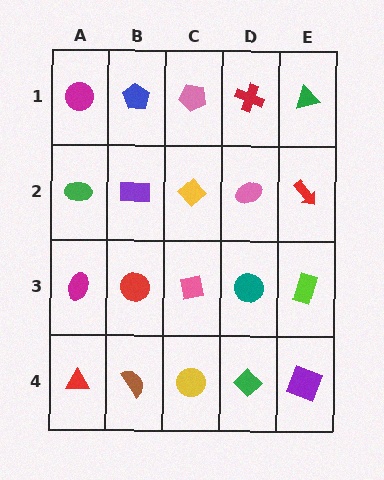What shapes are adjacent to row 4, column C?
A pink square (row 3, column C), a brown semicircle (row 4, column B), a green diamond (row 4, column D).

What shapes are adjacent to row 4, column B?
A red circle (row 3, column B), a red triangle (row 4, column A), a yellow circle (row 4, column C).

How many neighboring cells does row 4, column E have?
2.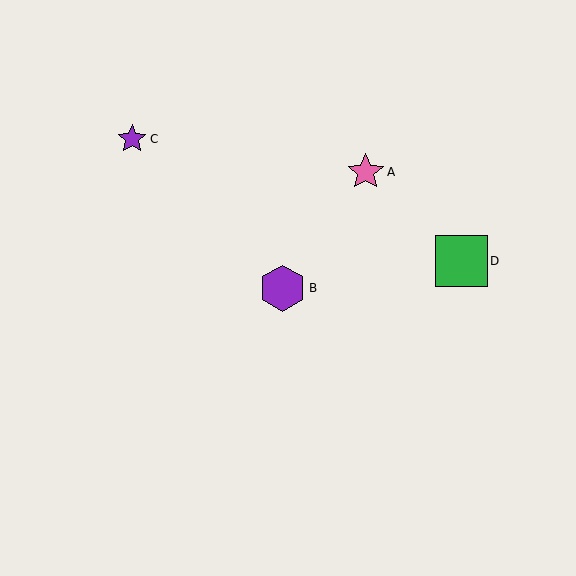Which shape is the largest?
The green square (labeled D) is the largest.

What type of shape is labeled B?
Shape B is a purple hexagon.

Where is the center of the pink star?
The center of the pink star is at (366, 172).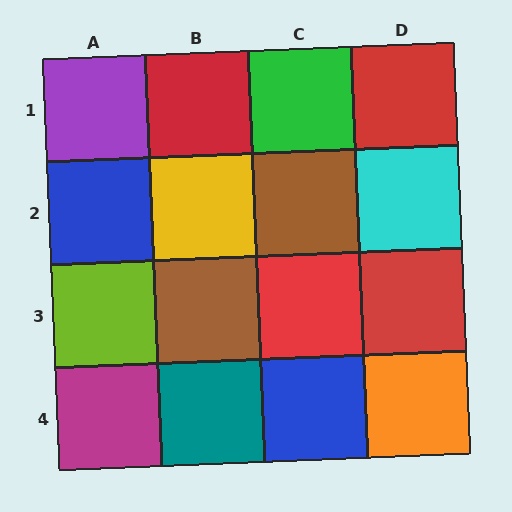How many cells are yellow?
1 cell is yellow.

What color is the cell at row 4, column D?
Orange.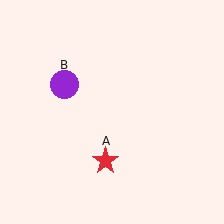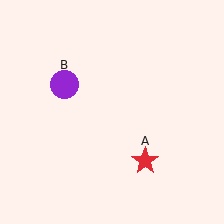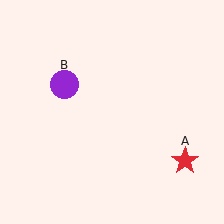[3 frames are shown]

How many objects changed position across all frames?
1 object changed position: red star (object A).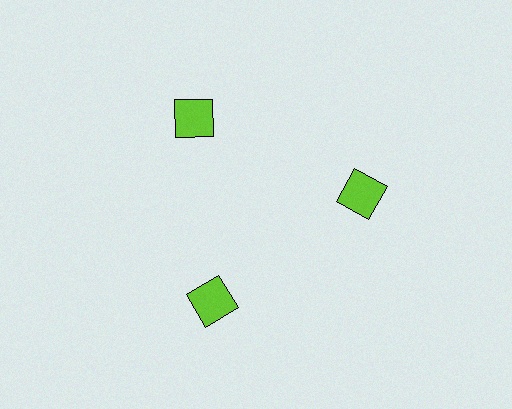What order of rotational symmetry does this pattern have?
This pattern has 3-fold rotational symmetry.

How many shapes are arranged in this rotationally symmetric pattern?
There are 3 shapes, arranged in 3 groups of 1.